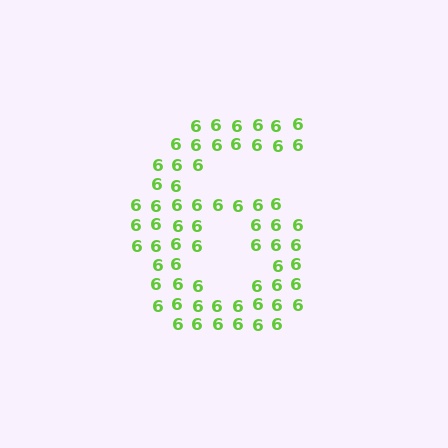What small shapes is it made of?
It is made of small digit 6's.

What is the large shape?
The large shape is the digit 6.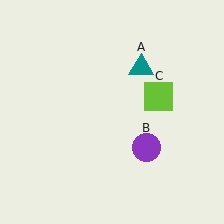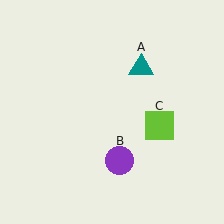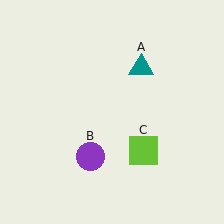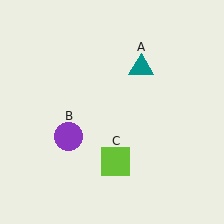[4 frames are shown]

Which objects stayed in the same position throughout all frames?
Teal triangle (object A) remained stationary.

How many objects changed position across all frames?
2 objects changed position: purple circle (object B), lime square (object C).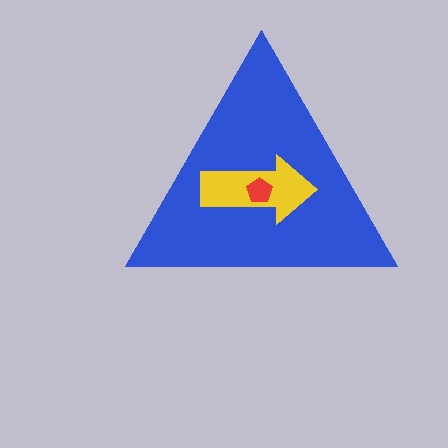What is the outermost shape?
The blue triangle.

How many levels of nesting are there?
3.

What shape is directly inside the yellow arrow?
The red pentagon.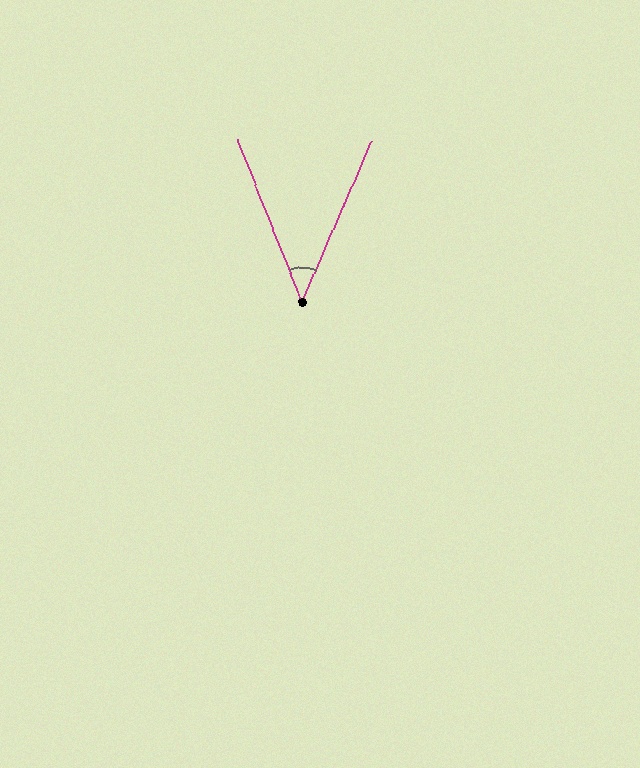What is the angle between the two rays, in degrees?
Approximately 45 degrees.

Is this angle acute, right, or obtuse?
It is acute.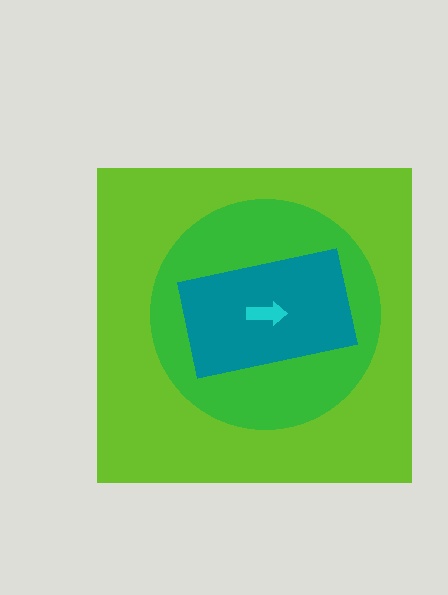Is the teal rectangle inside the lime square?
Yes.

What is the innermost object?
The cyan arrow.